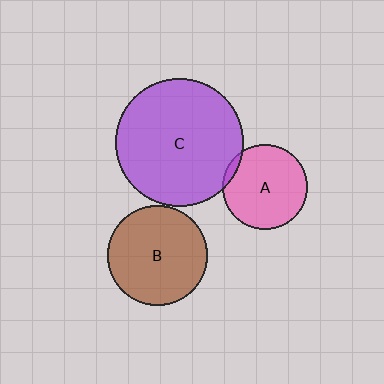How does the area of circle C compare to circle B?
Approximately 1.7 times.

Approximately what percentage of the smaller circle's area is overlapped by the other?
Approximately 5%.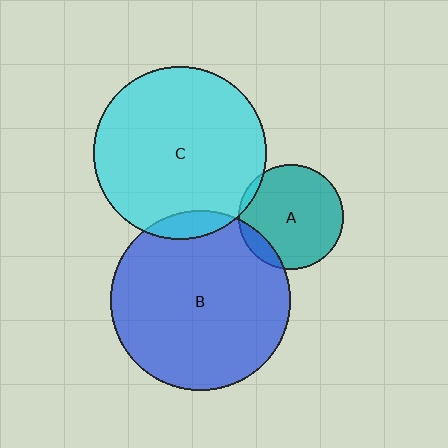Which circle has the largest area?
Circle B (blue).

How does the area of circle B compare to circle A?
Approximately 3.0 times.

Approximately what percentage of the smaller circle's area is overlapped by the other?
Approximately 5%.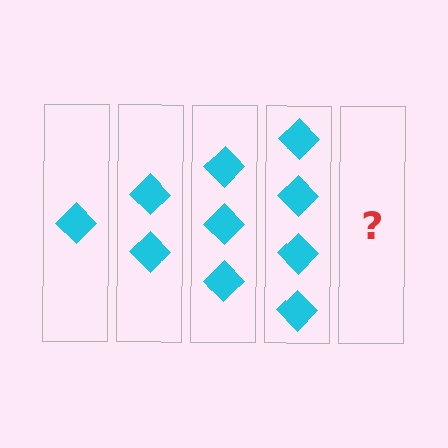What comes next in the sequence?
The next element should be 5 diamonds.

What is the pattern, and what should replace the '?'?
The pattern is that each step adds one more diamond. The '?' should be 5 diamonds.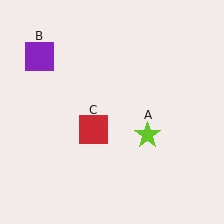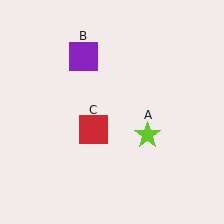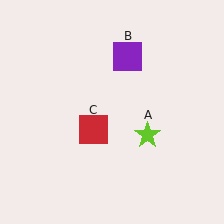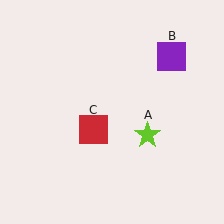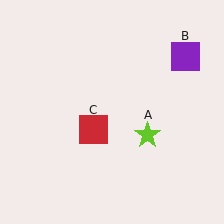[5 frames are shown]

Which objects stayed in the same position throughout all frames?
Lime star (object A) and red square (object C) remained stationary.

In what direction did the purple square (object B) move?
The purple square (object B) moved right.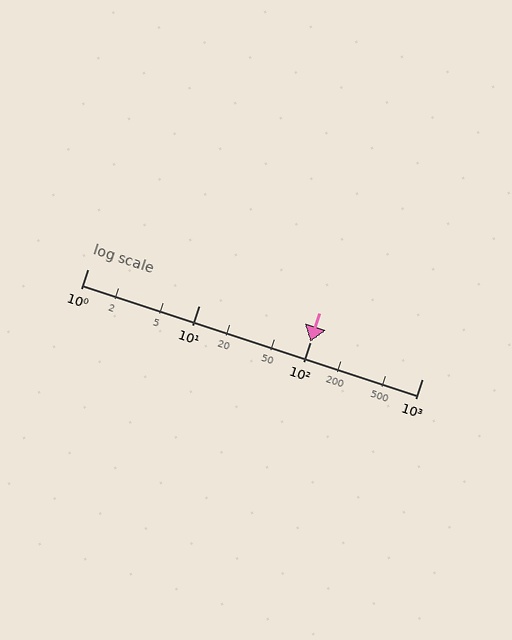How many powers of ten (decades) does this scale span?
The scale spans 3 decades, from 1 to 1000.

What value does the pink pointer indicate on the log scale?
The pointer indicates approximately 100.